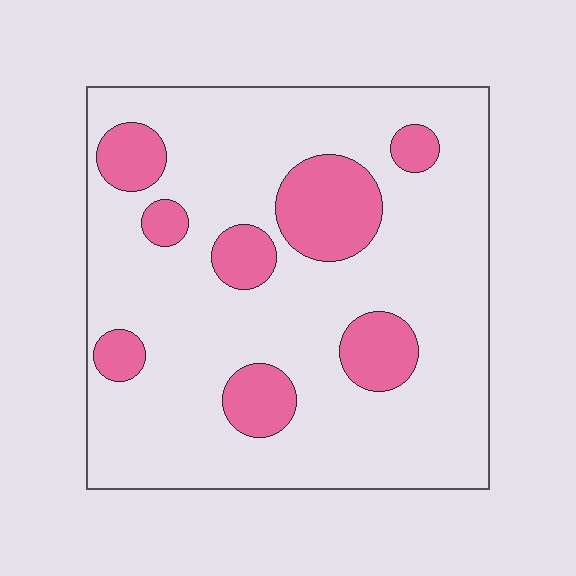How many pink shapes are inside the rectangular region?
8.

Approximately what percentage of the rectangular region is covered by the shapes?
Approximately 20%.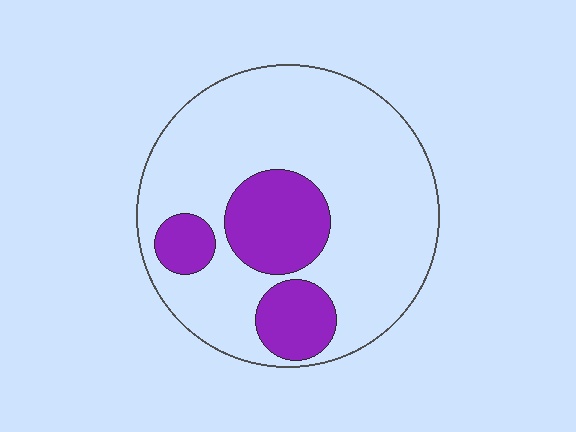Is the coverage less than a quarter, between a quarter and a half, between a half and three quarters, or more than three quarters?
Less than a quarter.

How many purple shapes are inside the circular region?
3.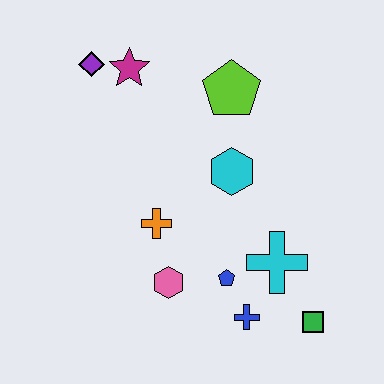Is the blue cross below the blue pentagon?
Yes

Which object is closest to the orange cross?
The pink hexagon is closest to the orange cross.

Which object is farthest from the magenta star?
The green square is farthest from the magenta star.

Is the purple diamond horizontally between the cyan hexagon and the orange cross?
No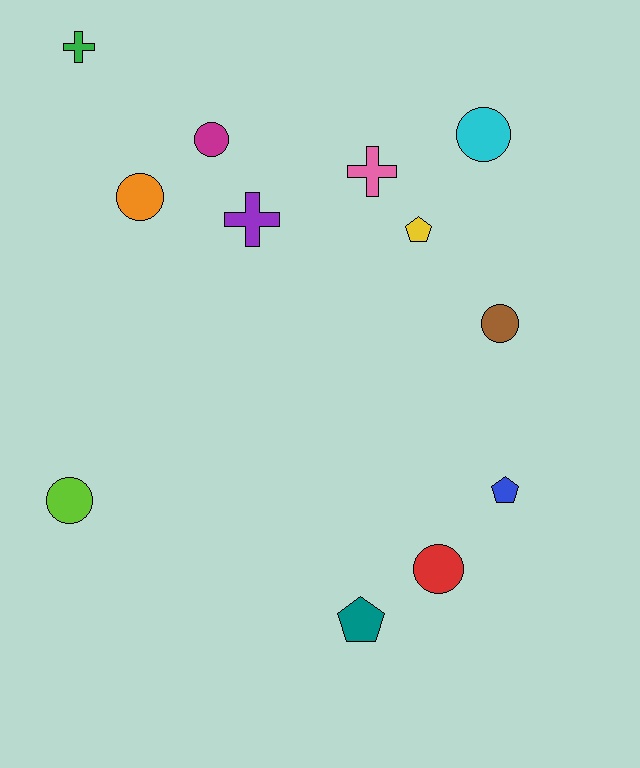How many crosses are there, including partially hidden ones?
There are 3 crosses.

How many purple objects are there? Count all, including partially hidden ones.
There is 1 purple object.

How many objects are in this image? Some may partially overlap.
There are 12 objects.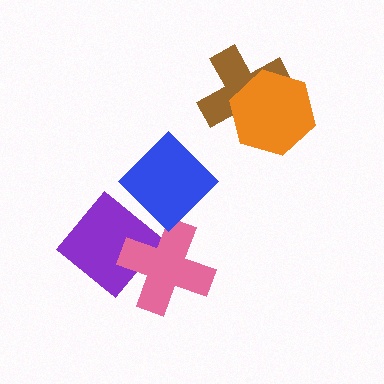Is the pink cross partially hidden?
Yes, it is partially covered by another shape.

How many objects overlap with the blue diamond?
1 object overlaps with the blue diamond.